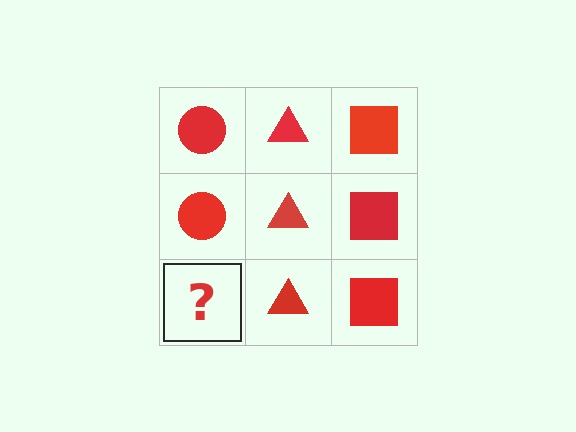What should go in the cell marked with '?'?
The missing cell should contain a red circle.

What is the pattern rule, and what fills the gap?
The rule is that each column has a consistent shape. The gap should be filled with a red circle.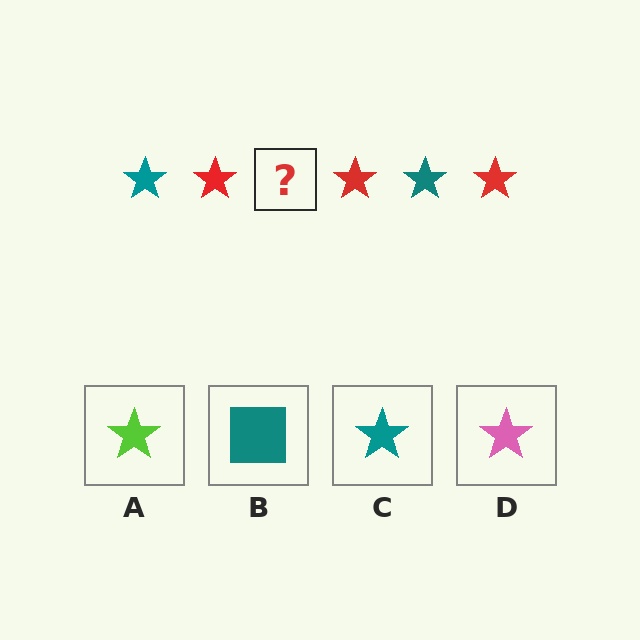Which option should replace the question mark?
Option C.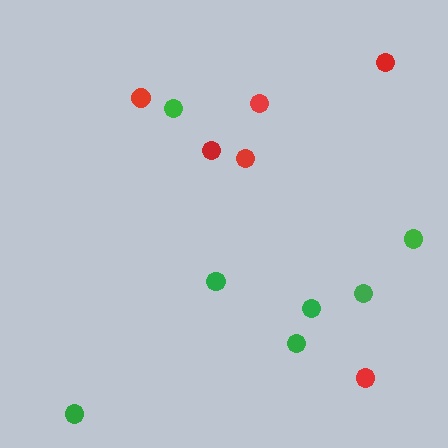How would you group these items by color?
There are 2 groups: one group of red circles (6) and one group of green circles (7).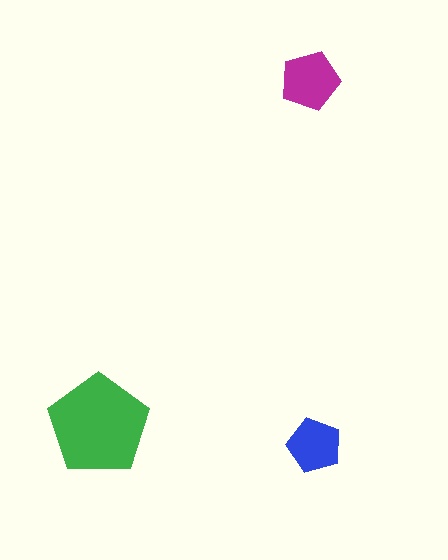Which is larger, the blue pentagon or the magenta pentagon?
The magenta one.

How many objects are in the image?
There are 3 objects in the image.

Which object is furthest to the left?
The green pentagon is leftmost.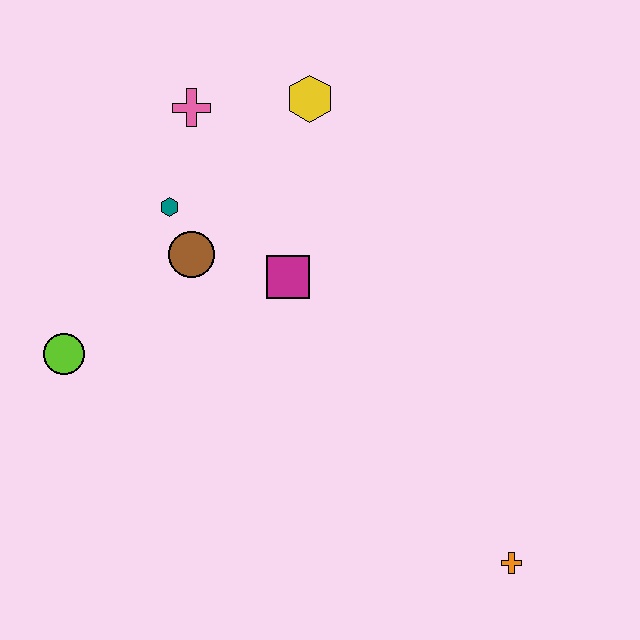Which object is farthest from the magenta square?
The orange cross is farthest from the magenta square.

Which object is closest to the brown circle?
The teal hexagon is closest to the brown circle.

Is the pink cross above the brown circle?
Yes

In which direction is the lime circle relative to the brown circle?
The lime circle is to the left of the brown circle.